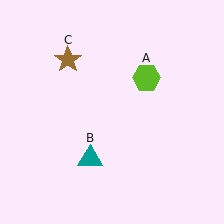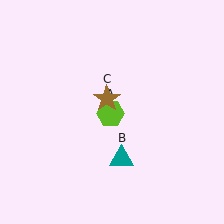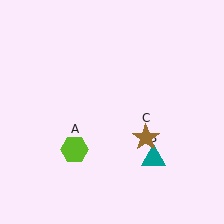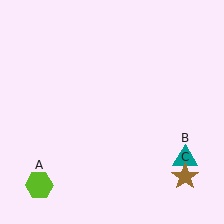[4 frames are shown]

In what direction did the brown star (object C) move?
The brown star (object C) moved down and to the right.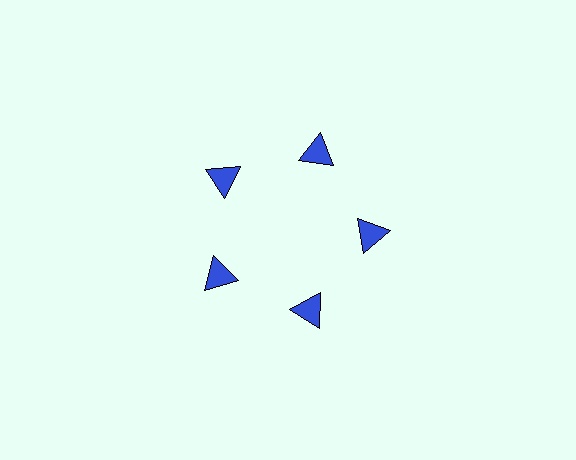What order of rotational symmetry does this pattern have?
This pattern has 5-fold rotational symmetry.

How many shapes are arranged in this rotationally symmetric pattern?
There are 5 shapes, arranged in 5 groups of 1.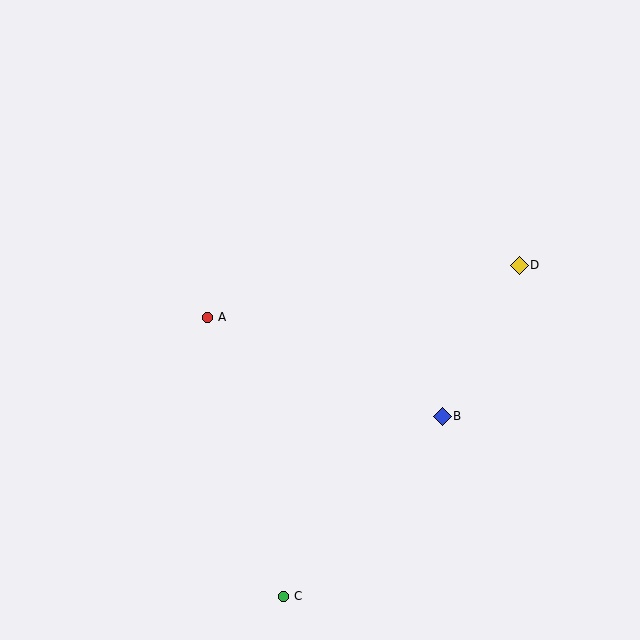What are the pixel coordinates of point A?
Point A is at (207, 317).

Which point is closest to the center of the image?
Point A at (207, 317) is closest to the center.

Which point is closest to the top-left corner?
Point A is closest to the top-left corner.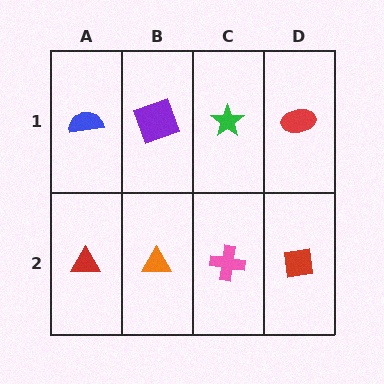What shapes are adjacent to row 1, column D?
A red square (row 2, column D), a green star (row 1, column C).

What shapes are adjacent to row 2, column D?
A red ellipse (row 1, column D), a pink cross (row 2, column C).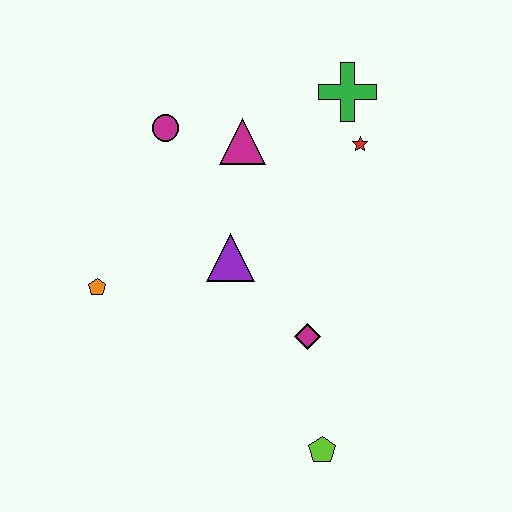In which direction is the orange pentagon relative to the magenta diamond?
The orange pentagon is to the left of the magenta diamond.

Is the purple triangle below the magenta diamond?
No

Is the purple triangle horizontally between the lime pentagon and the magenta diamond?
No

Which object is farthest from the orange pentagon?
The green cross is farthest from the orange pentagon.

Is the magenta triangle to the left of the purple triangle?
No